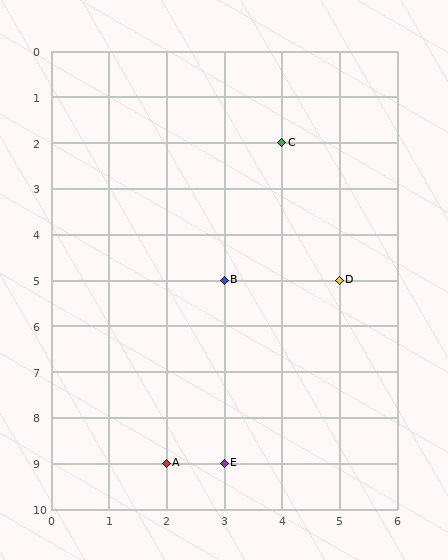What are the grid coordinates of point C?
Point C is at grid coordinates (4, 2).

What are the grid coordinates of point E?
Point E is at grid coordinates (3, 9).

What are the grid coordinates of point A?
Point A is at grid coordinates (2, 9).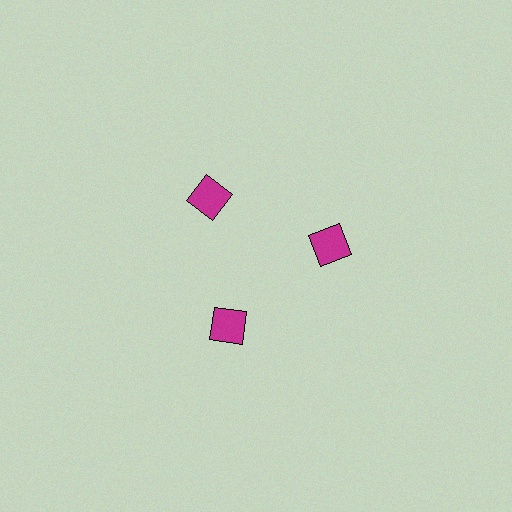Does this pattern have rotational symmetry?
Yes, this pattern has 3-fold rotational symmetry. It looks the same after rotating 120 degrees around the center.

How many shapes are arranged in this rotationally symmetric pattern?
There are 3 shapes, arranged in 3 groups of 1.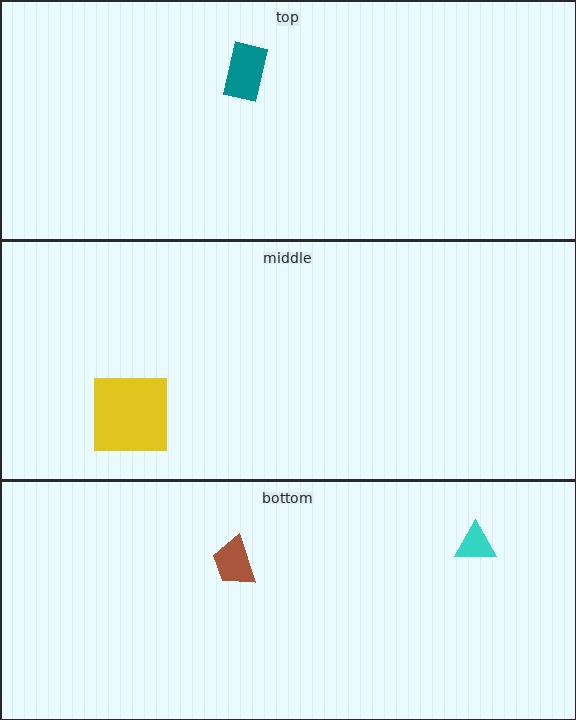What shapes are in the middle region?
The yellow square.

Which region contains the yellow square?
The middle region.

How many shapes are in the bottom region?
2.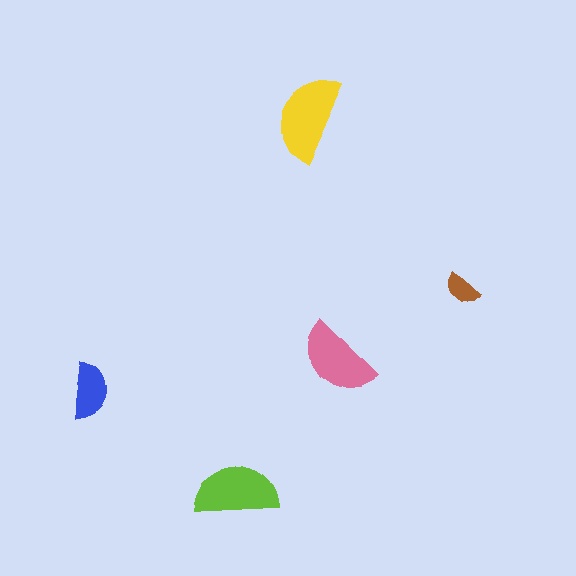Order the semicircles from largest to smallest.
the yellow one, the lime one, the pink one, the blue one, the brown one.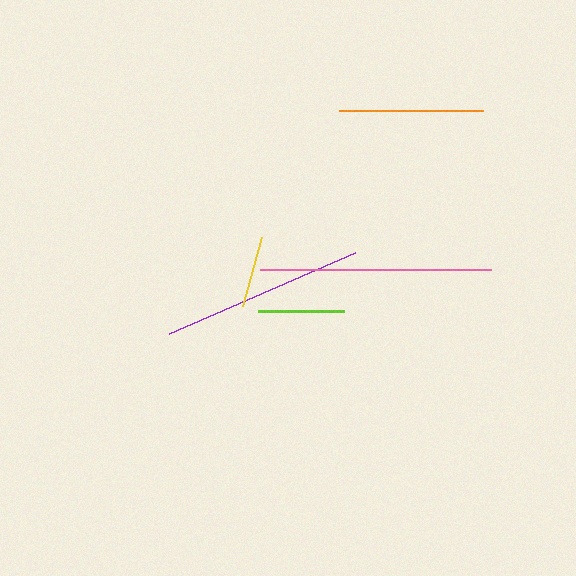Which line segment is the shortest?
The yellow line is the shortest at approximately 71 pixels.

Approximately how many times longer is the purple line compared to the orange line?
The purple line is approximately 1.4 times the length of the orange line.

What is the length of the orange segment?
The orange segment is approximately 144 pixels long.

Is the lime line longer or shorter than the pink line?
The pink line is longer than the lime line.